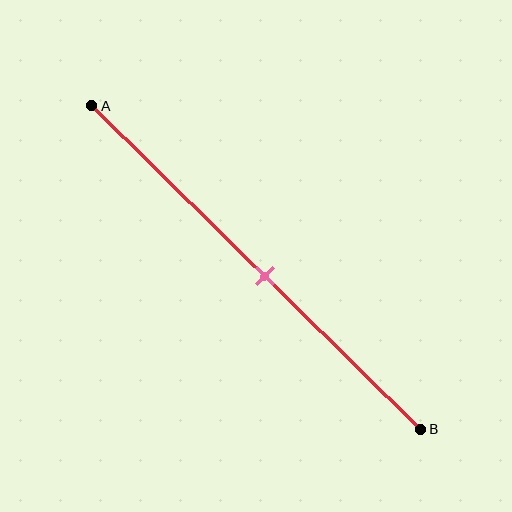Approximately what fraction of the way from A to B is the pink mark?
The pink mark is approximately 55% of the way from A to B.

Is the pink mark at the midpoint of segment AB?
Yes, the mark is approximately at the midpoint.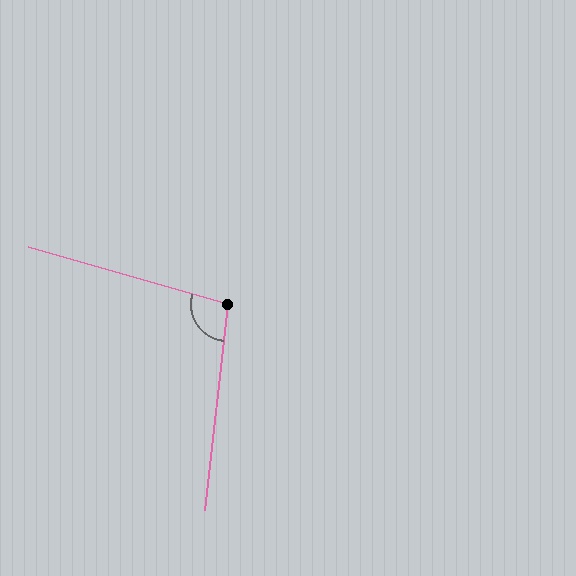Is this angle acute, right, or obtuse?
It is obtuse.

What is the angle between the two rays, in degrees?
Approximately 100 degrees.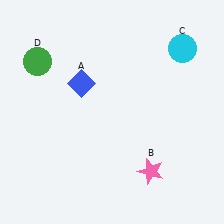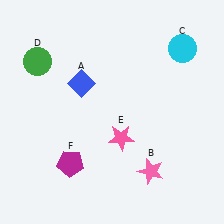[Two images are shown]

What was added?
A pink star (E), a magenta pentagon (F) were added in Image 2.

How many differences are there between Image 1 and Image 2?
There are 2 differences between the two images.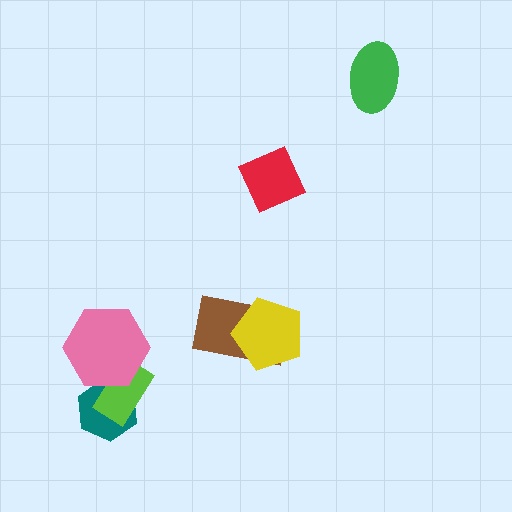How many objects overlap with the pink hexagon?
2 objects overlap with the pink hexagon.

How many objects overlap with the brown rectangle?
1 object overlaps with the brown rectangle.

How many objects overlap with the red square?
0 objects overlap with the red square.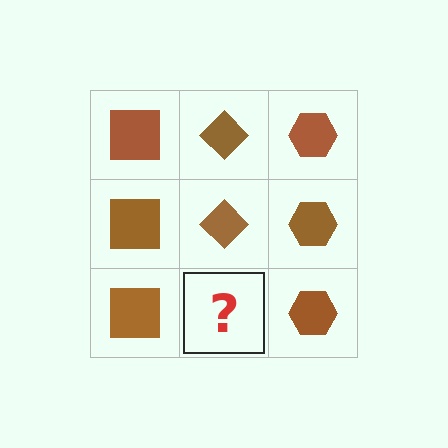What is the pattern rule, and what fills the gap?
The rule is that each column has a consistent shape. The gap should be filled with a brown diamond.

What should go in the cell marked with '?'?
The missing cell should contain a brown diamond.